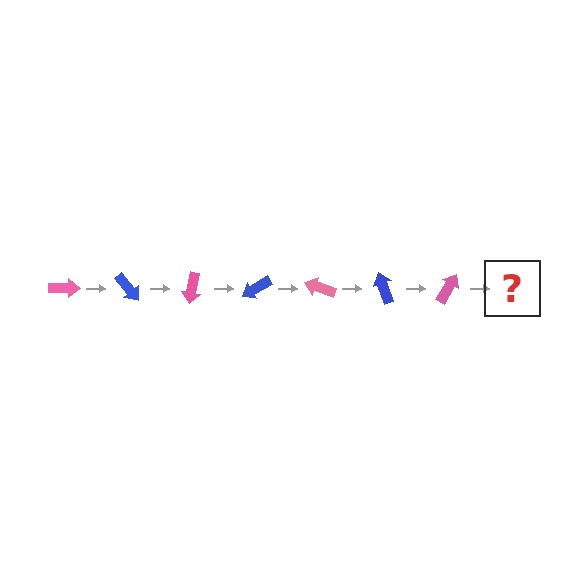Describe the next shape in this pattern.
It should be a blue arrow, rotated 350 degrees from the start.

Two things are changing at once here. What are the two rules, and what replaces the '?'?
The two rules are that it rotates 50 degrees each step and the color cycles through pink and blue. The '?' should be a blue arrow, rotated 350 degrees from the start.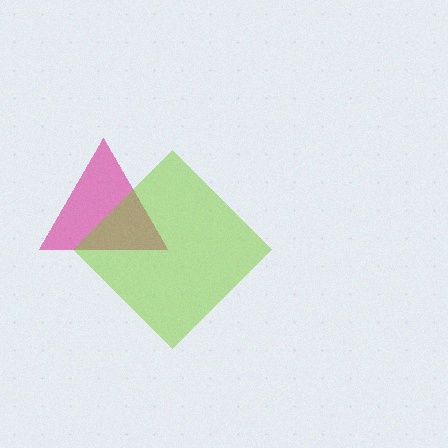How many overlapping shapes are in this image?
There are 2 overlapping shapes in the image.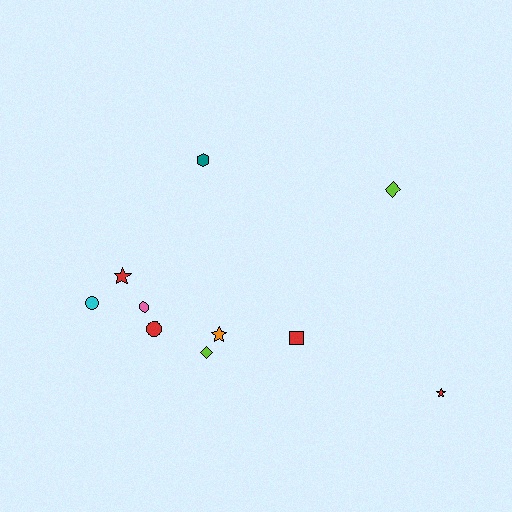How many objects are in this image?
There are 10 objects.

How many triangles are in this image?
There are no triangles.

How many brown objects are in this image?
There are no brown objects.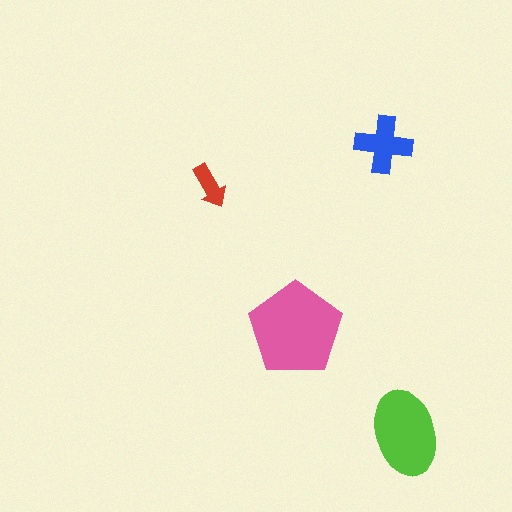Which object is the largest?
The pink pentagon.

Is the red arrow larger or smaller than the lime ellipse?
Smaller.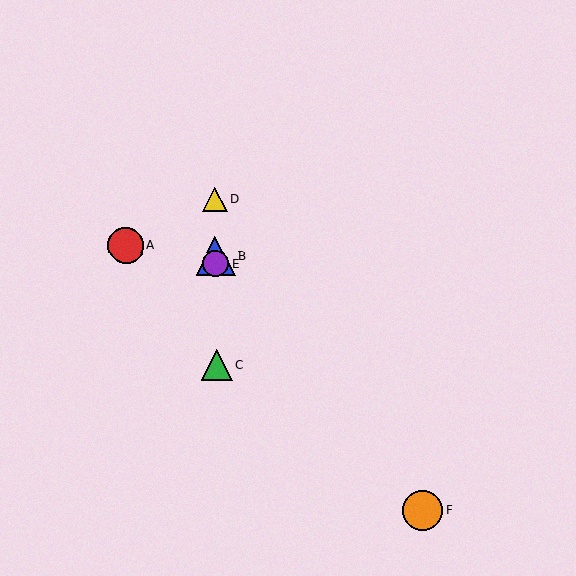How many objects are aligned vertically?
4 objects (B, C, D, E) are aligned vertically.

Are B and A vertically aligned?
No, B is at x≈215 and A is at x≈126.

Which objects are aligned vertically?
Objects B, C, D, E are aligned vertically.